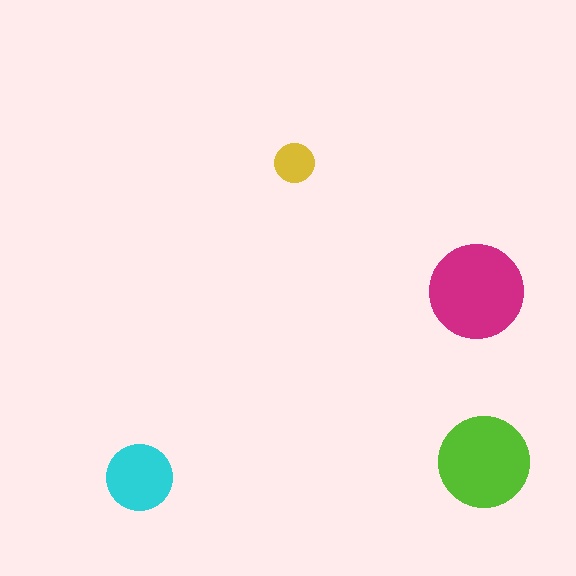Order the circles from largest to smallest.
the magenta one, the lime one, the cyan one, the yellow one.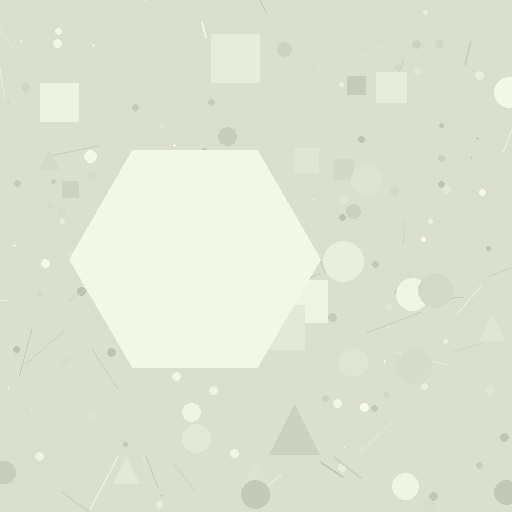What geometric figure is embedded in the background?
A hexagon is embedded in the background.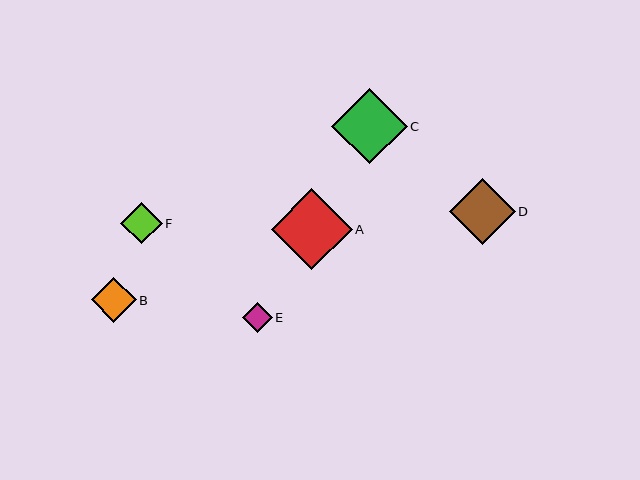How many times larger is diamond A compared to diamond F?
Diamond A is approximately 2.0 times the size of diamond F.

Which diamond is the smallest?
Diamond E is the smallest with a size of approximately 29 pixels.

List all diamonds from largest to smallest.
From largest to smallest: A, C, D, B, F, E.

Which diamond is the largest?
Diamond A is the largest with a size of approximately 81 pixels.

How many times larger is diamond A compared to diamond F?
Diamond A is approximately 2.0 times the size of diamond F.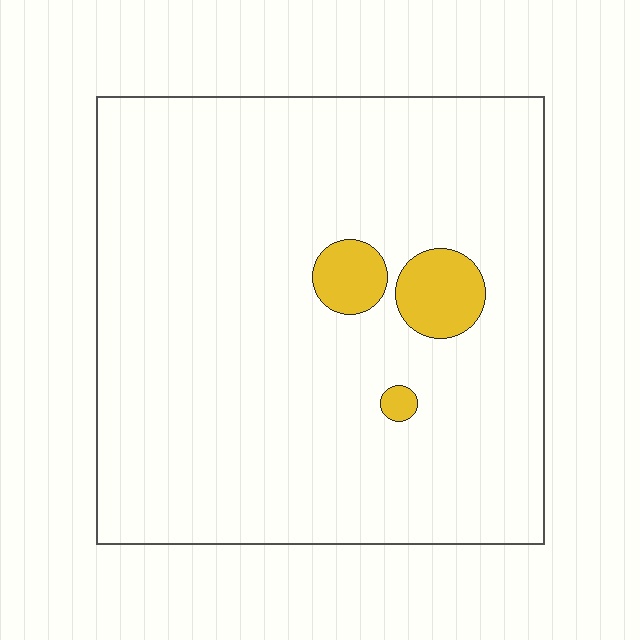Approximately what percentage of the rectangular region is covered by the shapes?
Approximately 5%.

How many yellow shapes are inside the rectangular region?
3.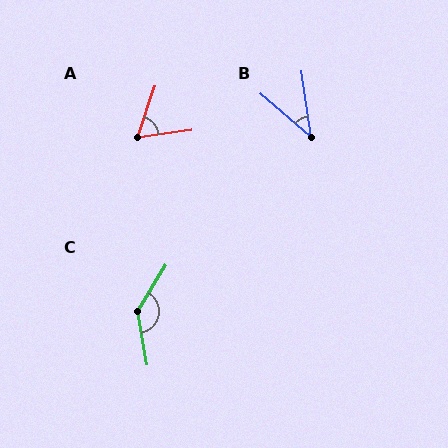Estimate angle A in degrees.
Approximately 64 degrees.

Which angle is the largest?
C, at approximately 138 degrees.